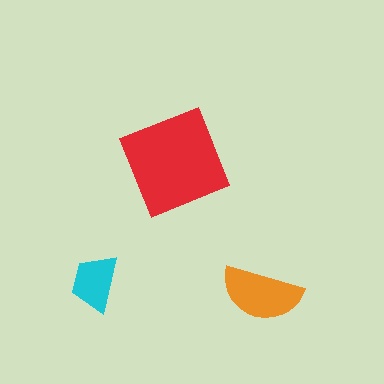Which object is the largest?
The red diamond.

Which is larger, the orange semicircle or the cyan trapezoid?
The orange semicircle.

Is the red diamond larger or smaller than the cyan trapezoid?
Larger.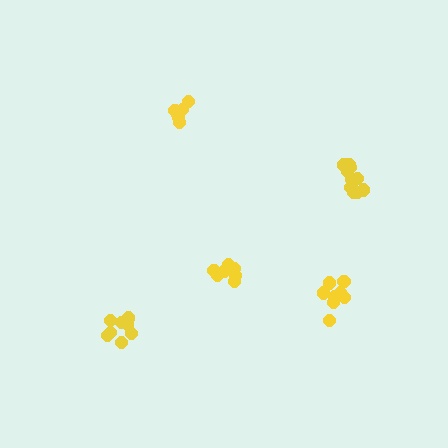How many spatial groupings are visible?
There are 5 spatial groupings.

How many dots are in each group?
Group 1: 8 dots, Group 2: 9 dots, Group 3: 10 dots, Group 4: 6 dots, Group 5: 7 dots (40 total).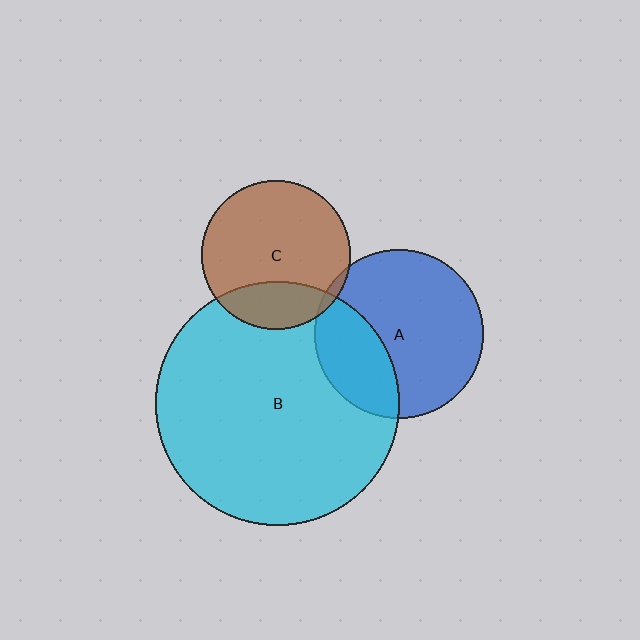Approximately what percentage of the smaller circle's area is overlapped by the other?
Approximately 30%.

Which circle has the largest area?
Circle B (cyan).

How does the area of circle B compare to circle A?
Approximately 2.1 times.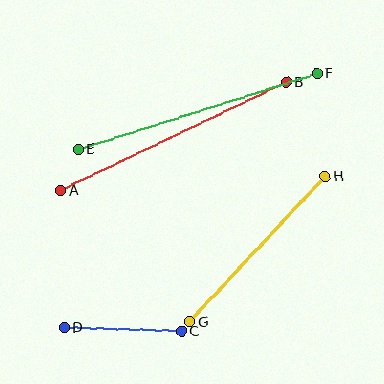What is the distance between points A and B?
The distance is approximately 250 pixels.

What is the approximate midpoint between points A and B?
The midpoint is at approximately (174, 136) pixels.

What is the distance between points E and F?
The distance is approximately 250 pixels.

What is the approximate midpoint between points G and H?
The midpoint is at approximately (258, 249) pixels.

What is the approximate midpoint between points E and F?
The midpoint is at approximately (198, 111) pixels.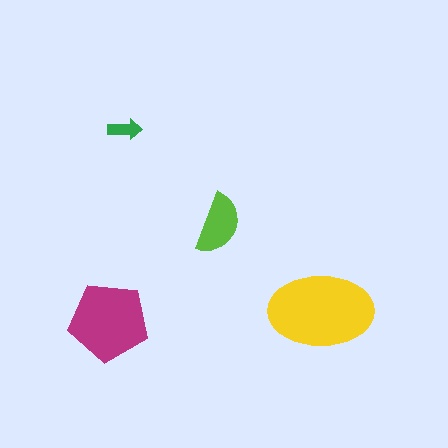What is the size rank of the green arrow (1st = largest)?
4th.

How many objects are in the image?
There are 4 objects in the image.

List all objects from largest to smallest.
The yellow ellipse, the magenta pentagon, the lime semicircle, the green arrow.